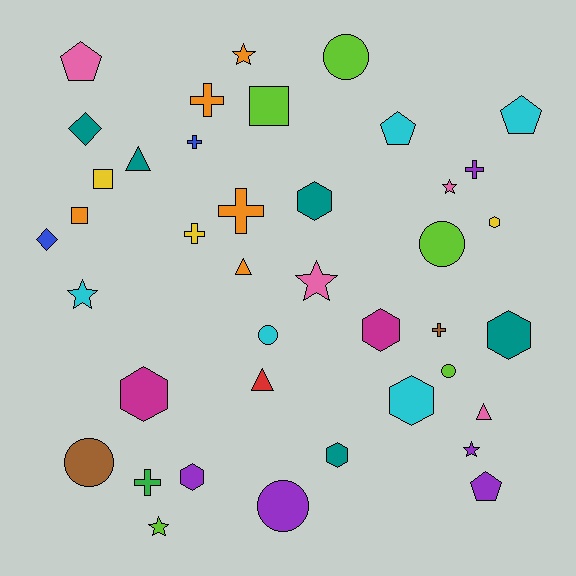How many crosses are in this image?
There are 7 crosses.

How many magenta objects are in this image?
There are 2 magenta objects.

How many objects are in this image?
There are 40 objects.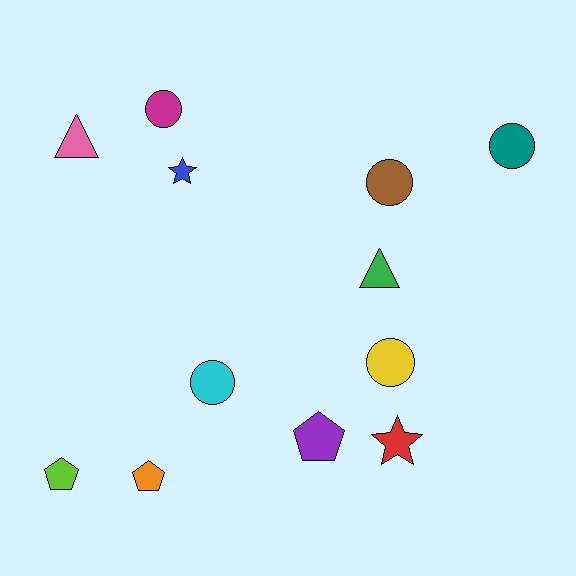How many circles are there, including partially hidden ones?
There are 5 circles.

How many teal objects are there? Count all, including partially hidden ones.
There is 1 teal object.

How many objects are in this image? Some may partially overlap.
There are 12 objects.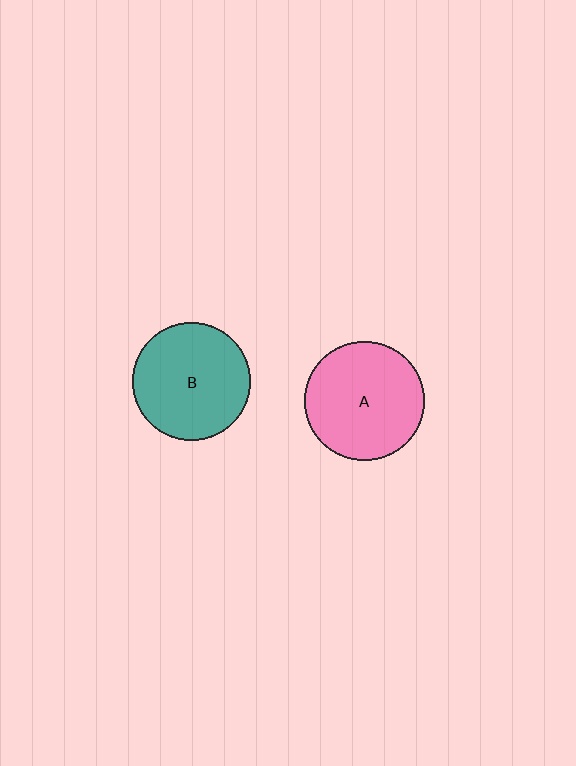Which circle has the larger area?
Circle A (pink).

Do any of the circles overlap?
No, none of the circles overlap.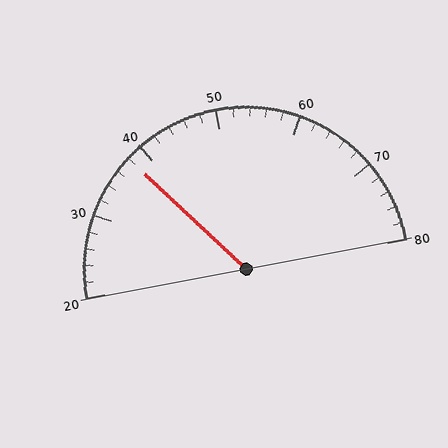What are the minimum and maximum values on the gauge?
The gauge ranges from 20 to 80.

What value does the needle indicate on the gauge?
The needle indicates approximately 38.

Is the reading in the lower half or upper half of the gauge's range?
The reading is in the lower half of the range (20 to 80).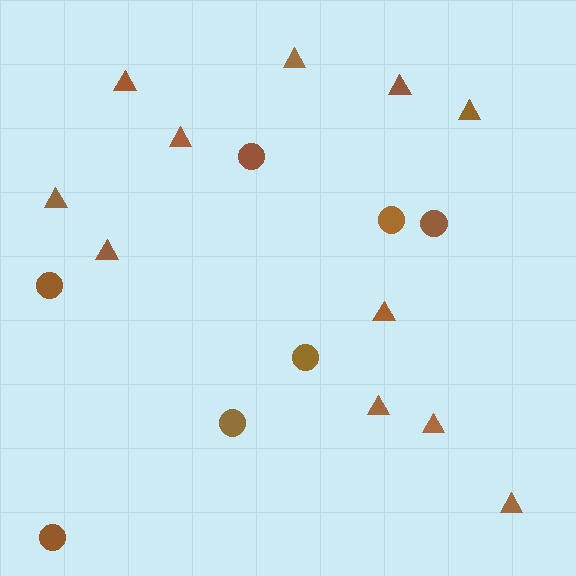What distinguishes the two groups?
There are 2 groups: one group of triangles (11) and one group of circles (7).